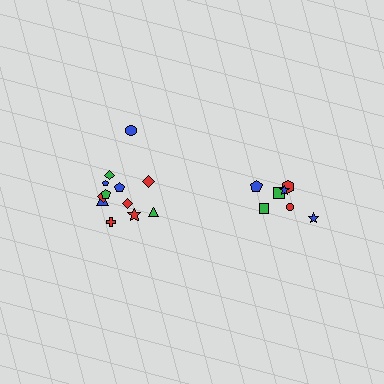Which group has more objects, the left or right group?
The left group.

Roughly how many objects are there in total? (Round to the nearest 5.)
Roughly 20 objects in total.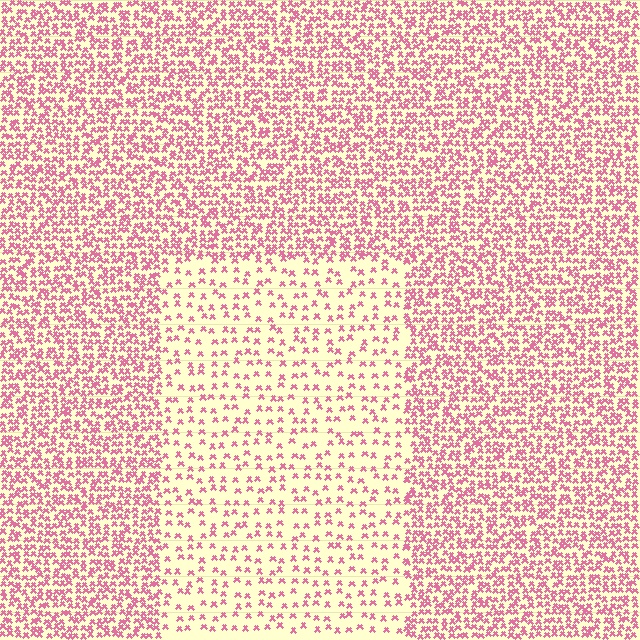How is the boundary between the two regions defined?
The boundary is defined by a change in element density (approximately 2.5x ratio). All elements are the same color, size, and shape.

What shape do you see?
I see a rectangle.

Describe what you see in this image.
The image contains small pink elements arranged at two different densities. A rectangle-shaped region is visible where the elements are less densely packed than the surrounding area.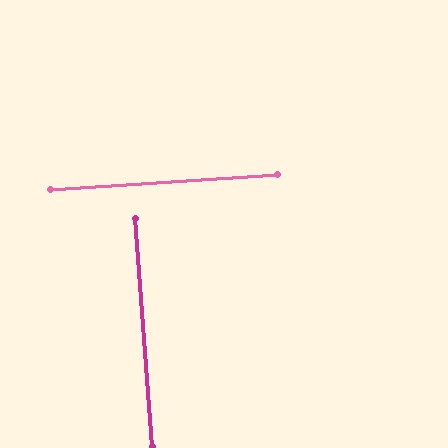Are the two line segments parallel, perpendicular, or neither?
Perpendicular — they meet at approximately 89°.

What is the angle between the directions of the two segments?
Approximately 89 degrees.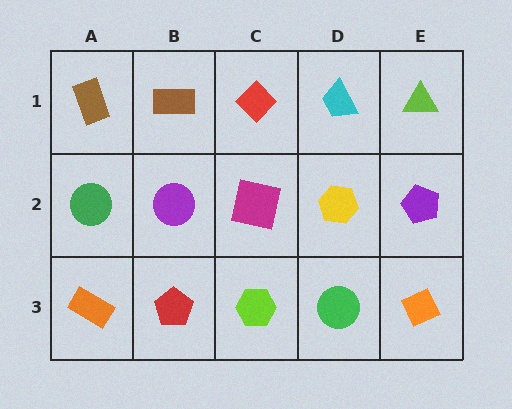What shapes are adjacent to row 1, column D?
A yellow hexagon (row 2, column D), a red diamond (row 1, column C), a lime triangle (row 1, column E).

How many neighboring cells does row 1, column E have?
2.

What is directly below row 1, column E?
A purple pentagon.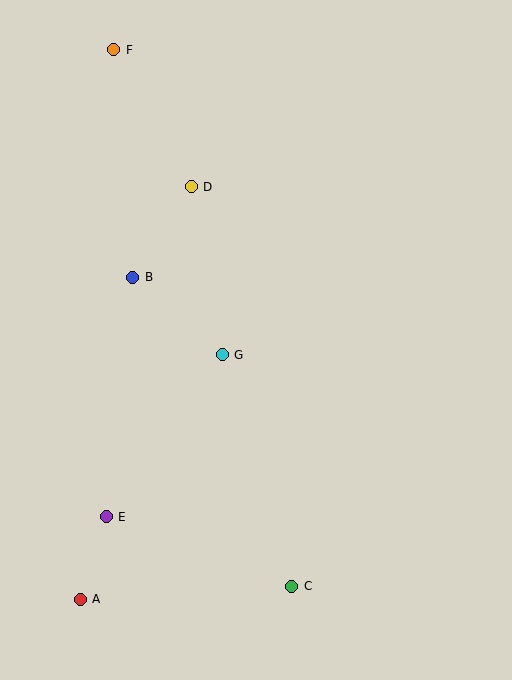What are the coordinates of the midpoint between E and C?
The midpoint between E and C is at (199, 551).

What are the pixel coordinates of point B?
Point B is at (133, 277).